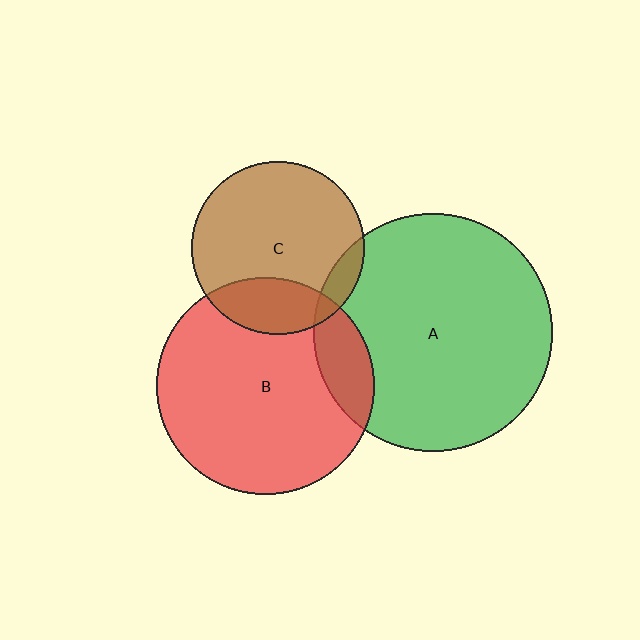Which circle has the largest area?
Circle A (green).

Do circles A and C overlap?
Yes.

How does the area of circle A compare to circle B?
Approximately 1.2 times.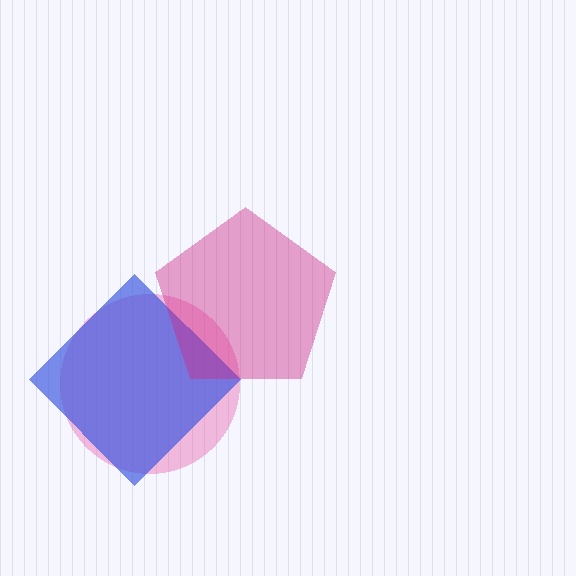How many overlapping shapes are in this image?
There are 3 overlapping shapes in the image.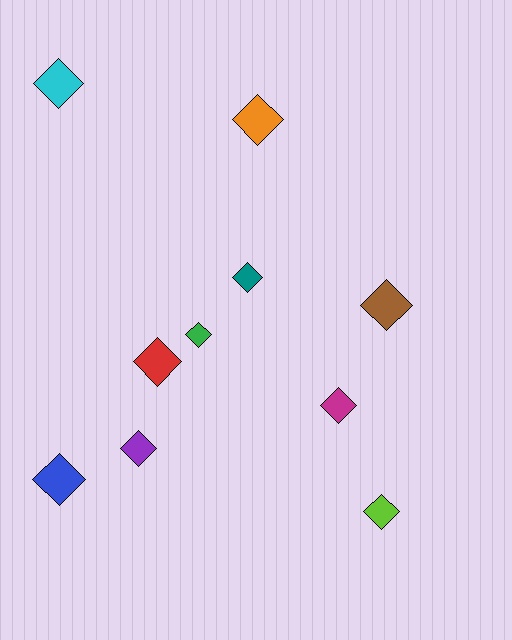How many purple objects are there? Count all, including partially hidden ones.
There is 1 purple object.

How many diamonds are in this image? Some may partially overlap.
There are 10 diamonds.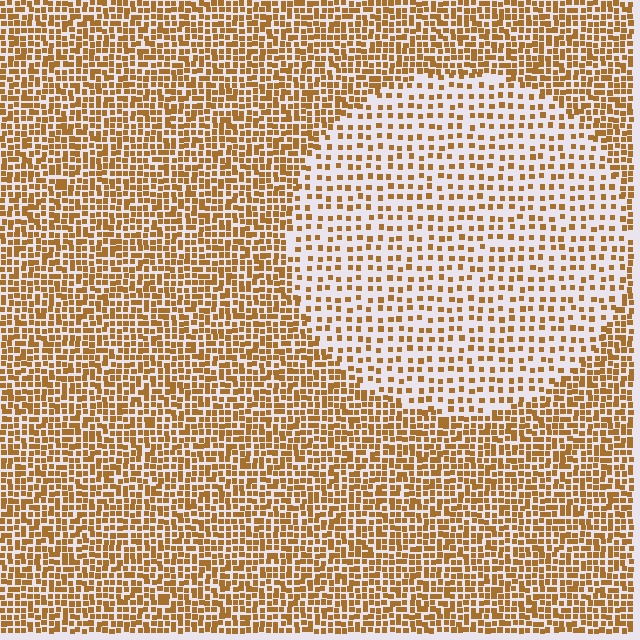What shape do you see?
I see a circle.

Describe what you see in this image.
The image contains small brown elements arranged at two different densities. A circle-shaped region is visible where the elements are less densely packed than the surrounding area.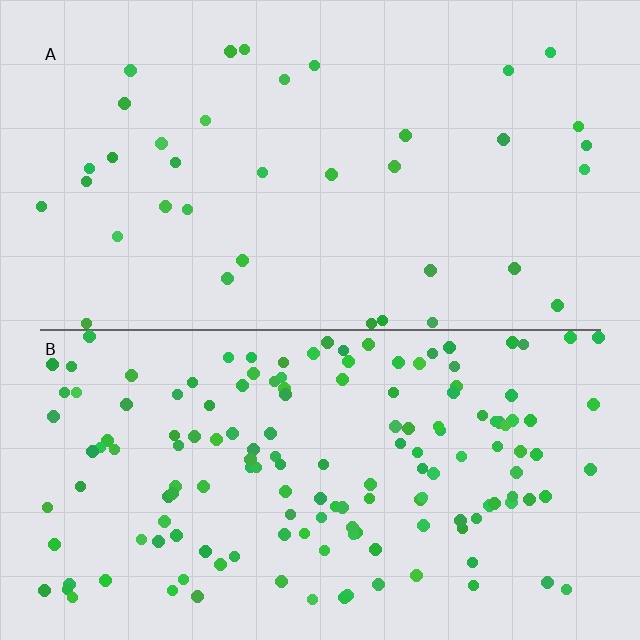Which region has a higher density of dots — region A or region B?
B (the bottom).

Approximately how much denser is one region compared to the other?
Approximately 4.2× — region B over region A.